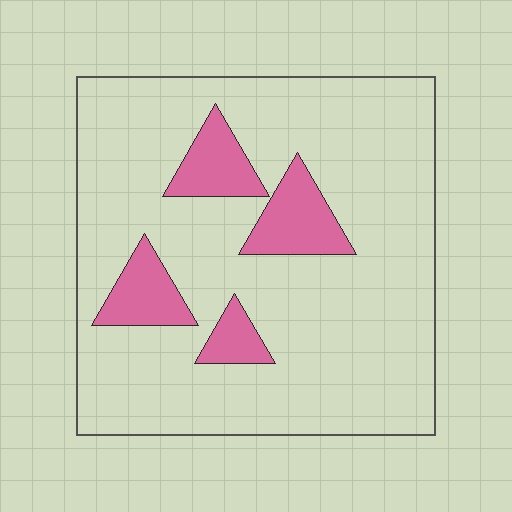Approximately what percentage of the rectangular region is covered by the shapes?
Approximately 15%.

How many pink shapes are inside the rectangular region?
4.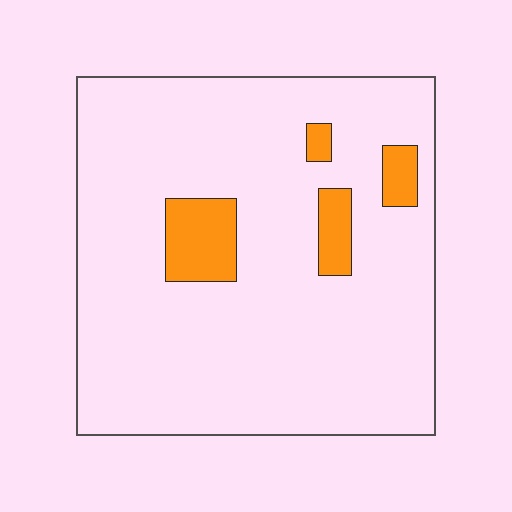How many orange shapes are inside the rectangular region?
4.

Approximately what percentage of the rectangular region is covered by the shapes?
Approximately 10%.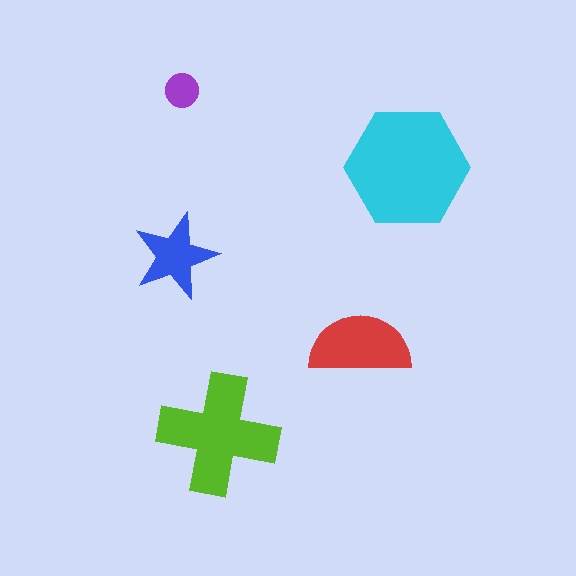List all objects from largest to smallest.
The cyan hexagon, the lime cross, the red semicircle, the blue star, the purple circle.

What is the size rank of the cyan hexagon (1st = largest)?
1st.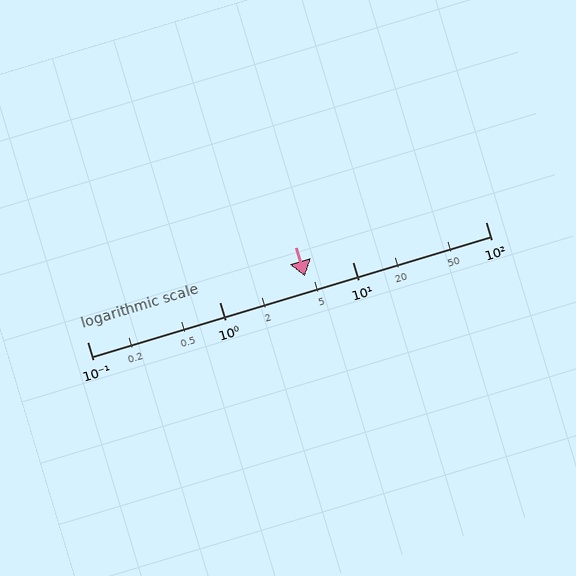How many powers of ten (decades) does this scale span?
The scale spans 3 decades, from 0.1 to 100.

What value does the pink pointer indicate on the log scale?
The pointer indicates approximately 4.4.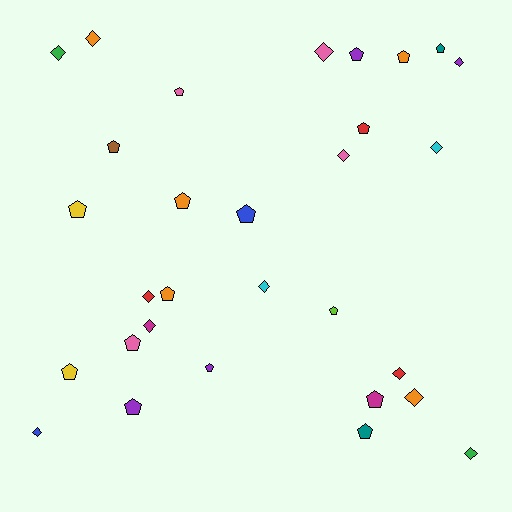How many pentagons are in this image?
There are 17 pentagons.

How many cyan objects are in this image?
There are 2 cyan objects.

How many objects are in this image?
There are 30 objects.